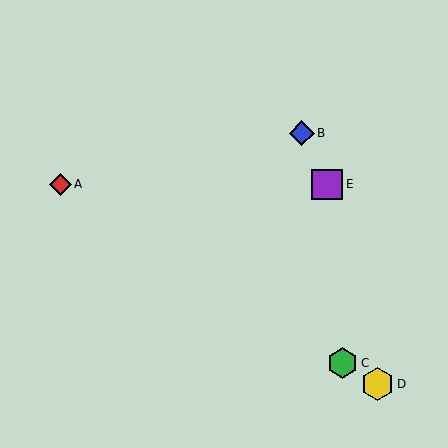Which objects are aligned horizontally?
Objects A, E are aligned horizontally.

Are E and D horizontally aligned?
No, E is at y≈185 and D is at y≈384.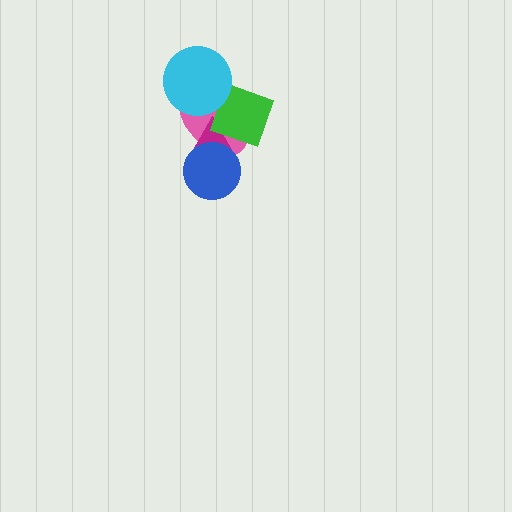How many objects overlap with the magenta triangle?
3 objects overlap with the magenta triangle.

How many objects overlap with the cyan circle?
2 objects overlap with the cyan circle.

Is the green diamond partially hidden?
Yes, it is partially covered by another shape.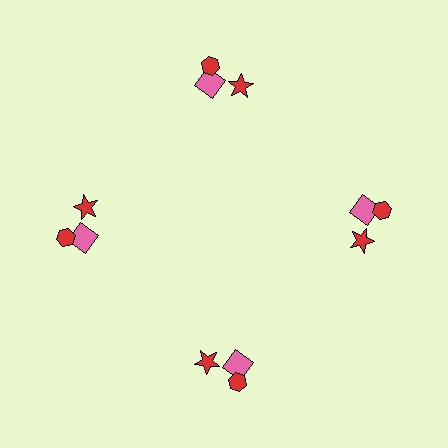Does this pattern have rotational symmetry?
Yes, this pattern has 4-fold rotational symmetry. It looks the same after rotating 90 degrees around the center.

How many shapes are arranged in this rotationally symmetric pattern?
There are 12 shapes, arranged in 4 groups of 3.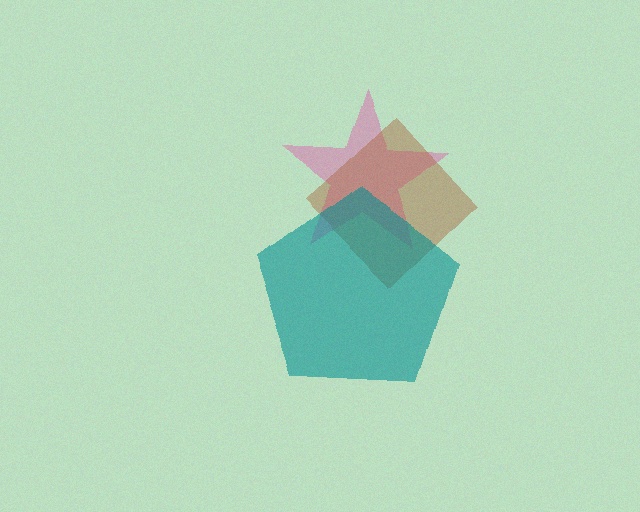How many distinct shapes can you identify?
There are 3 distinct shapes: a pink star, a brown diamond, a teal pentagon.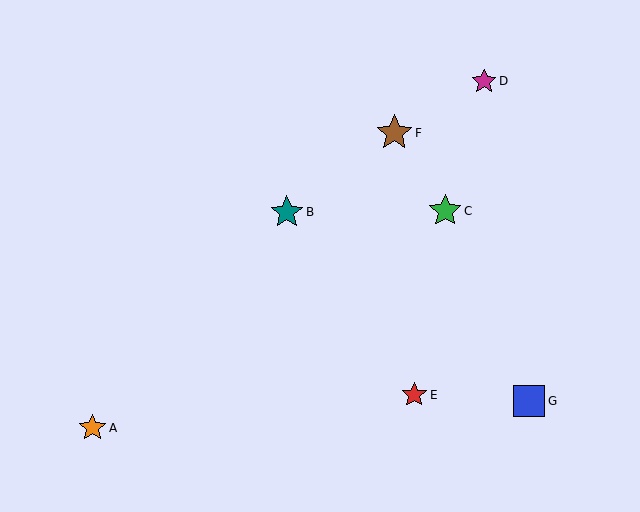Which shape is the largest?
The brown star (labeled F) is the largest.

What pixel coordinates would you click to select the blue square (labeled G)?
Click at (529, 401) to select the blue square G.